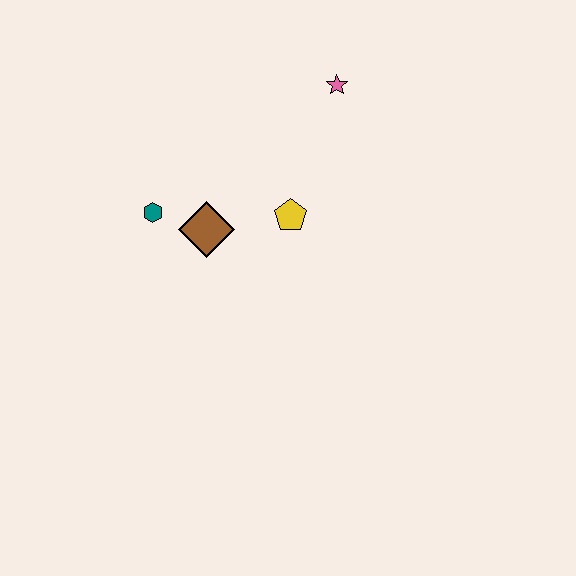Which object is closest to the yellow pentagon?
The brown diamond is closest to the yellow pentagon.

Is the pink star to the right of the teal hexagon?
Yes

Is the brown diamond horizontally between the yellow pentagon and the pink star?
No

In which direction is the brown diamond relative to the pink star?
The brown diamond is below the pink star.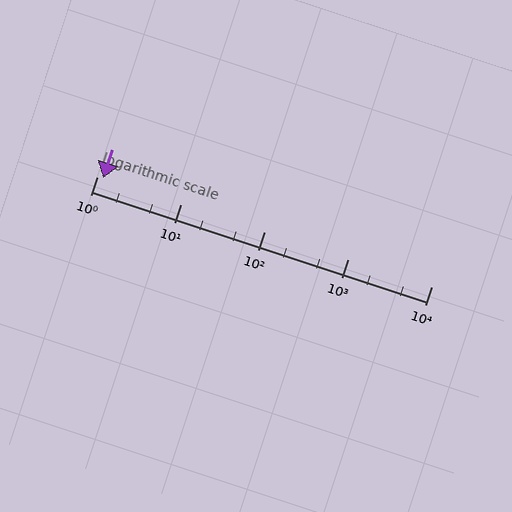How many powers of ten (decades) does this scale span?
The scale spans 4 decades, from 1 to 10000.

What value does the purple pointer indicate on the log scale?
The pointer indicates approximately 1.2.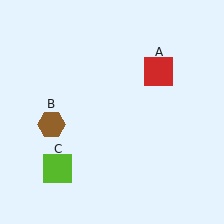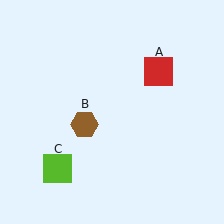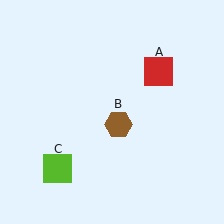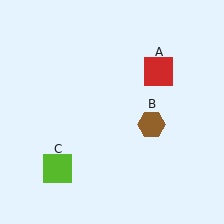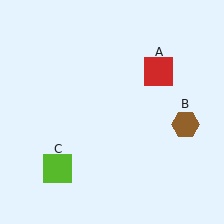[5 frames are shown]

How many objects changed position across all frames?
1 object changed position: brown hexagon (object B).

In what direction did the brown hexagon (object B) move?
The brown hexagon (object B) moved right.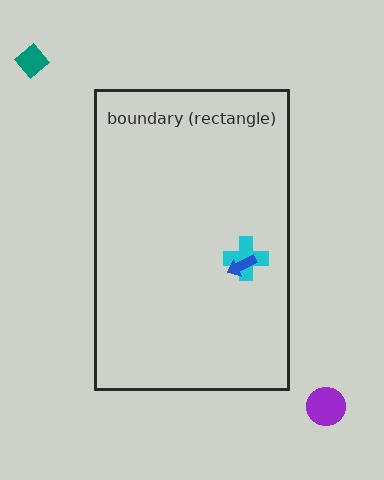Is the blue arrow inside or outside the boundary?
Inside.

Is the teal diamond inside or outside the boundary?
Outside.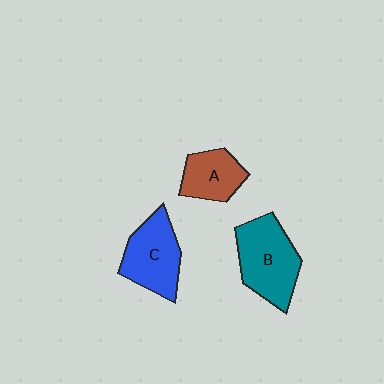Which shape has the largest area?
Shape B (teal).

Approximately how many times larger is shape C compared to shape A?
Approximately 1.4 times.